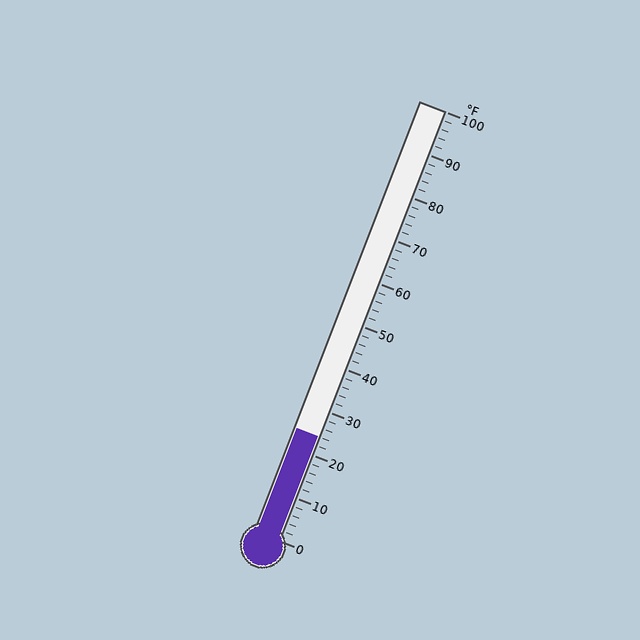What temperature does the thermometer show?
The thermometer shows approximately 24°F.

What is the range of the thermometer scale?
The thermometer scale ranges from 0°F to 100°F.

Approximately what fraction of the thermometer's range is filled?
The thermometer is filled to approximately 25% of its range.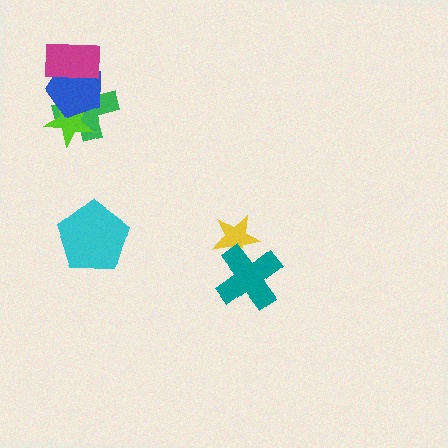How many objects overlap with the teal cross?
1 object overlaps with the teal cross.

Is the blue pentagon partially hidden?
Yes, it is partially covered by another shape.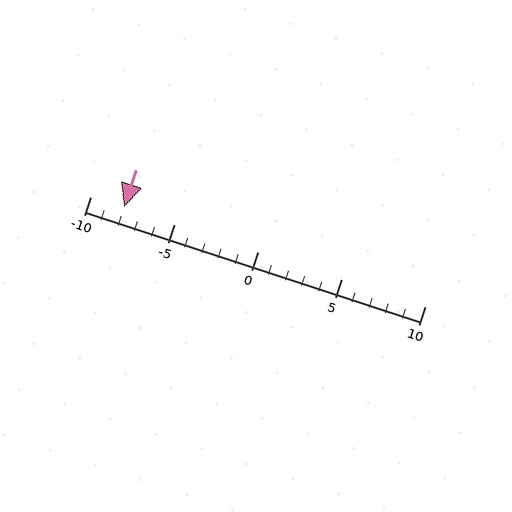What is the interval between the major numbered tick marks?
The major tick marks are spaced 5 units apart.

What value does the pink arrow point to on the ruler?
The pink arrow points to approximately -8.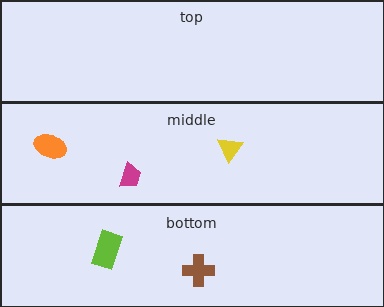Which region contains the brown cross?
The bottom region.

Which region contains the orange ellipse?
The middle region.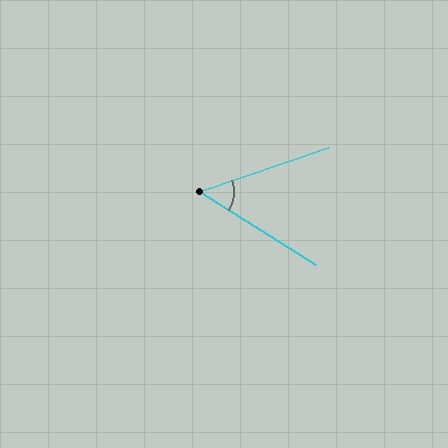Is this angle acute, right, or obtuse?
It is acute.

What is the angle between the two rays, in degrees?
Approximately 51 degrees.